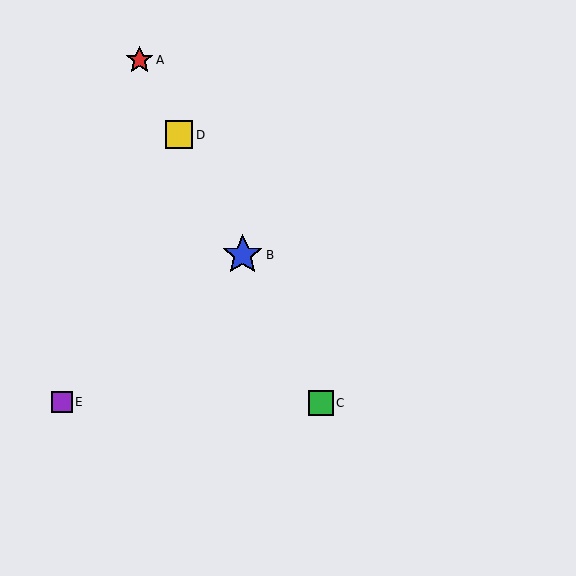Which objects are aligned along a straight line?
Objects A, B, C, D are aligned along a straight line.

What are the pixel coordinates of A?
Object A is at (140, 60).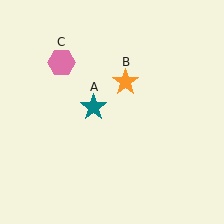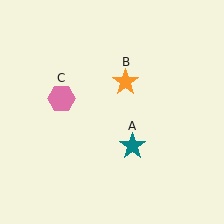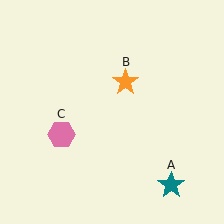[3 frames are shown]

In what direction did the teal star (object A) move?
The teal star (object A) moved down and to the right.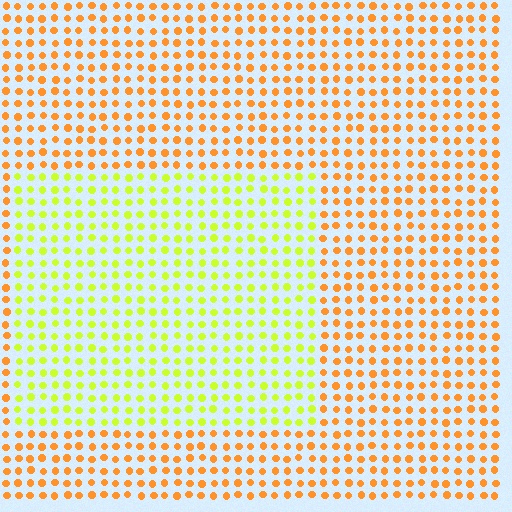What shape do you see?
I see a rectangle.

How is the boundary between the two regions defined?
The boundary is defined purely by a slight shift in hue (about 46 degrees). Spacing, size, and orientation are identical on both sides.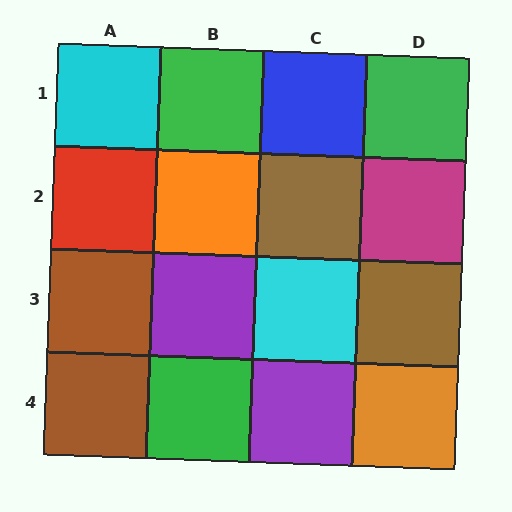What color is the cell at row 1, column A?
Cyan.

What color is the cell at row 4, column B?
Green.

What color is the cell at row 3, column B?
Purple.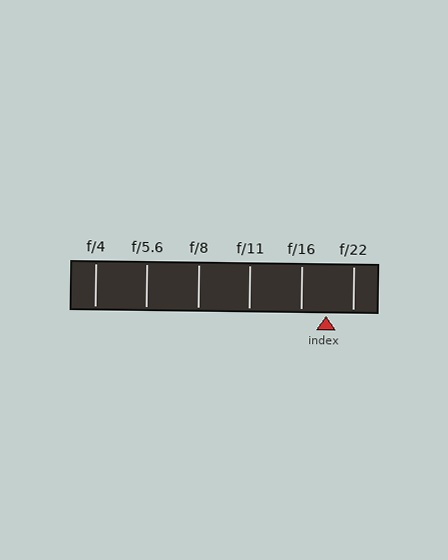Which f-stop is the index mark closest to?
The index mark is closest to f/16.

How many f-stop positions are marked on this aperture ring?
There are 6 f-stop positions marked.